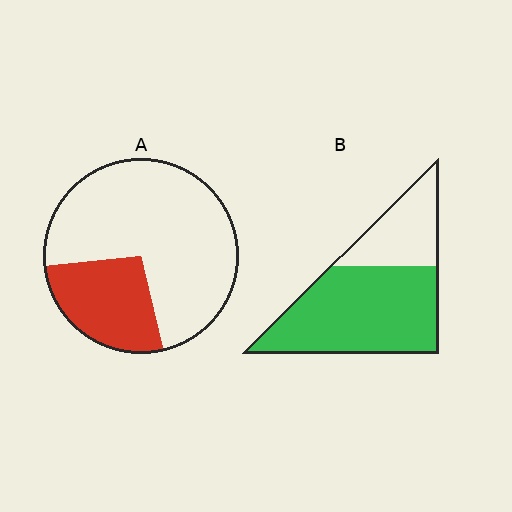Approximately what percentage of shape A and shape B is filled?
A is approximately 25% and B is approximately 70%.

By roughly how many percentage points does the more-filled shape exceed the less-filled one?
By roughly 40 percentage points (B over A).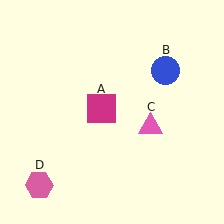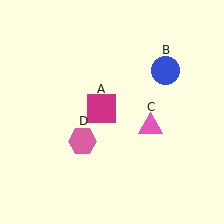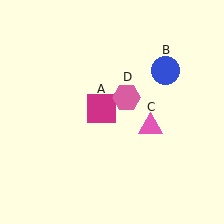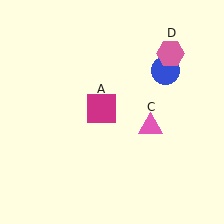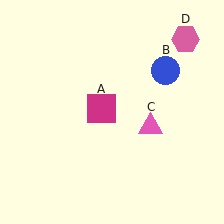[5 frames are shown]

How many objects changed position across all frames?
1 object changed position: pink hexagon (object D).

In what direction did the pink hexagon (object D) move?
The pink hexagon (object D) moved up and to the right.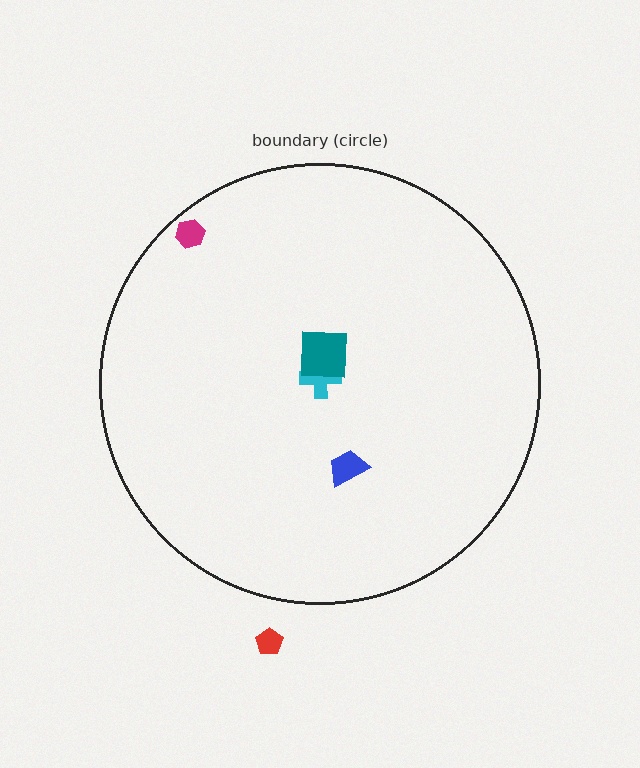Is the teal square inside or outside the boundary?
Inside.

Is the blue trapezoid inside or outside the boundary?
Inside.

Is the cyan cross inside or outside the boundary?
Inside.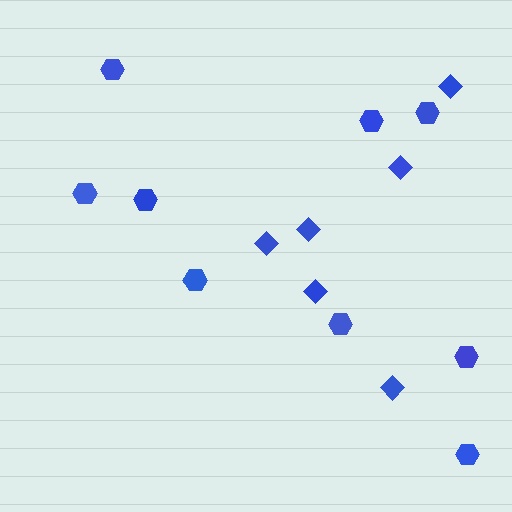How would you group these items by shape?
There are 2 groups: one group of diamonds (6) and one group of hexagons (9).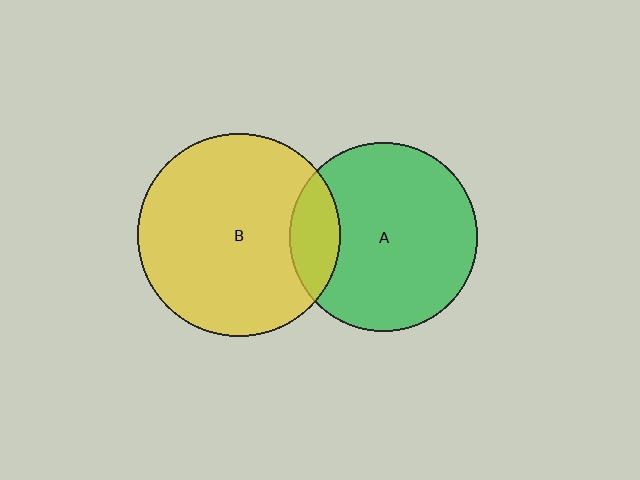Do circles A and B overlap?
Yes.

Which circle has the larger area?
Circle B (yellow).